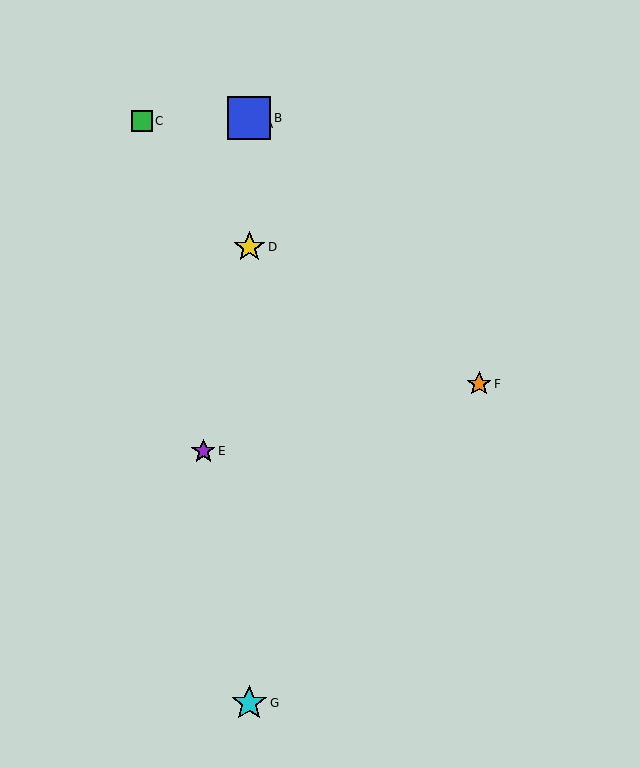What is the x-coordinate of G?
Object G is at x≈249.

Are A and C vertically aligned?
No, A is at x≈249 and C is at x≈142.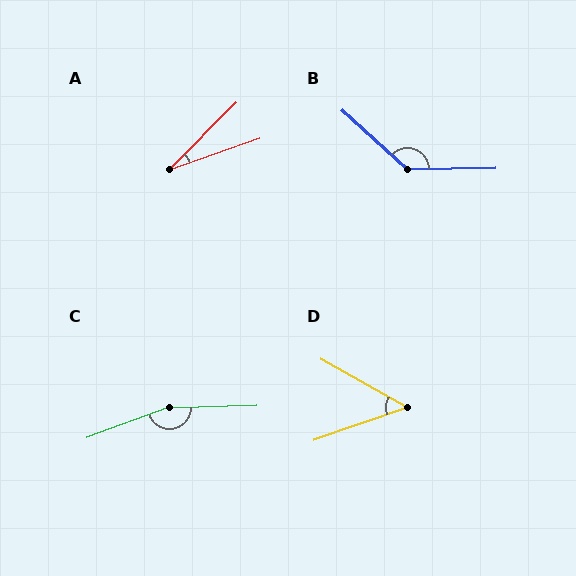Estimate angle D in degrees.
Approximately 49 degrees.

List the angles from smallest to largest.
A (26°), D (49°), B (137°), C (162°).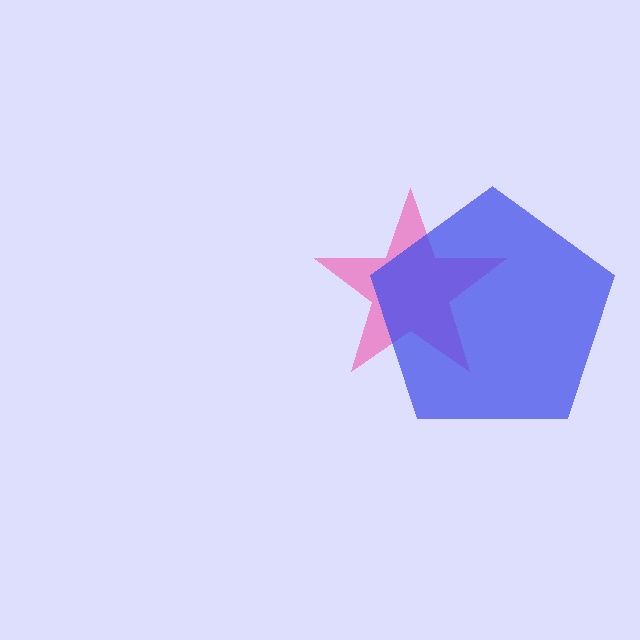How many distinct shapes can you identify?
There are 2 distinct shapes: a pink star, a blue pentagon.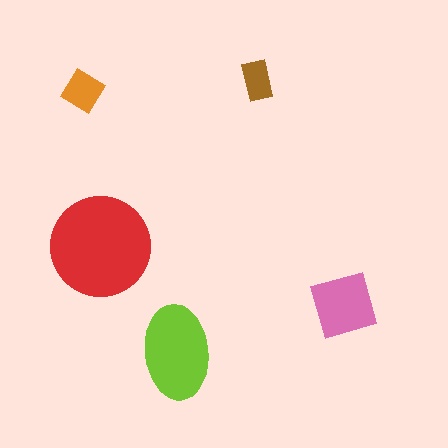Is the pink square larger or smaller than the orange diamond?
Larger.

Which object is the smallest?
The brown rectangle.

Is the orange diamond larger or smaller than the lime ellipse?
Smaller.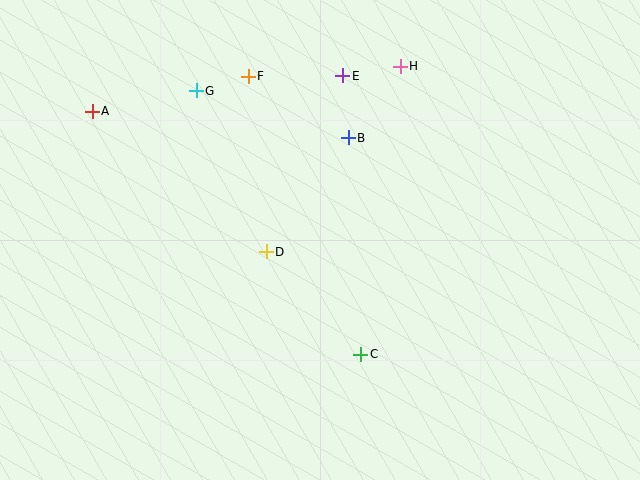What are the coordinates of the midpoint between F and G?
The midpoint between F and G is at (222, 83).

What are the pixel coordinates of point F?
Point F is at (248, 76).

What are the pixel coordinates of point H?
Point H is at (400, 66).